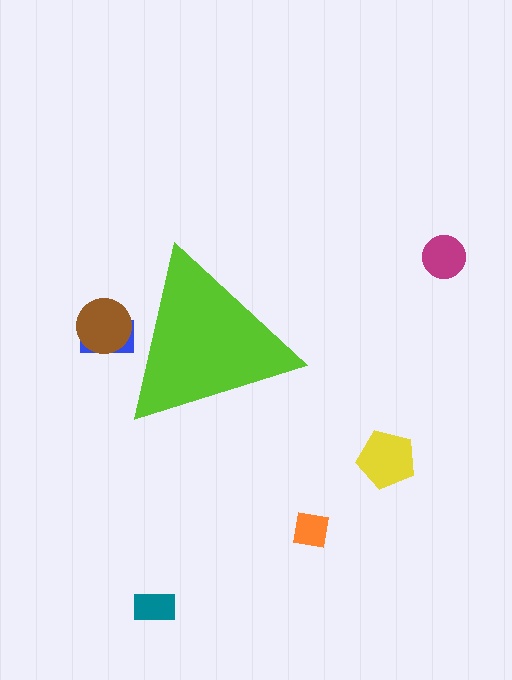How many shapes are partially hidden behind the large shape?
2 shapes are partially hidden.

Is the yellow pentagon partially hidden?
No, the yellow pentagon is fully visible.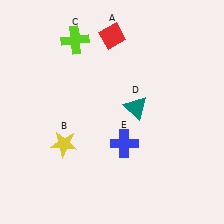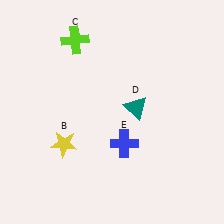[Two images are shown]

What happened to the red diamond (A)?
The red diamond (A) was removed in Image 2. It was in the top-right area of Image 1.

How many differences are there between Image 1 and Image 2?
There is 1 difference between the two images.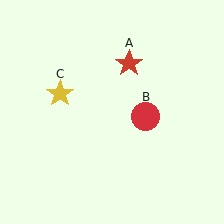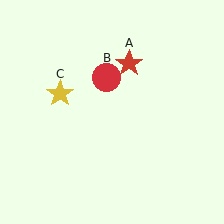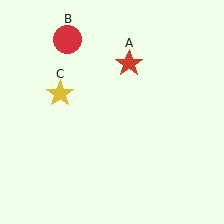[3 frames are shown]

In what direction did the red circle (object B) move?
The red circle (object B) moved up and to the left.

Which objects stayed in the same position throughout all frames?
Red star (object A) and yellow star (object C) remained stationary.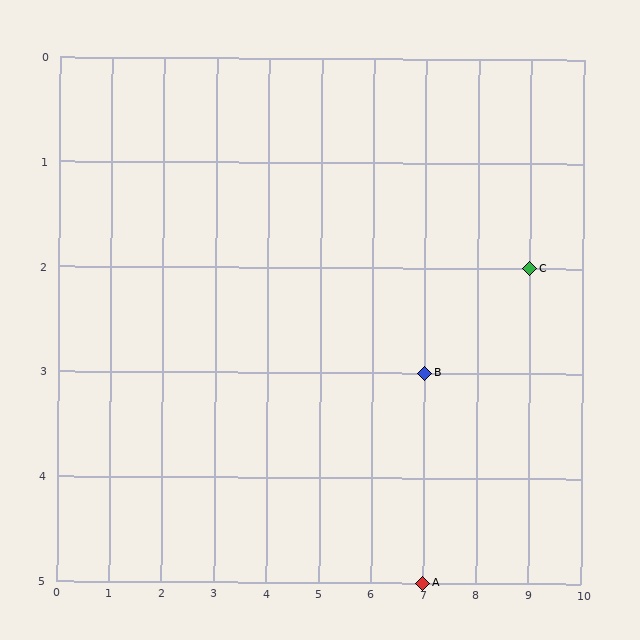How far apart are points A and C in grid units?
Points A and C are 2 columns and 3 rows apart (about 3.6 grid units diagonally).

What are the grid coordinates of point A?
Point A is at grid coordinates (7, 5).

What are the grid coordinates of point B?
Point B is at grid coordinates (7, 3).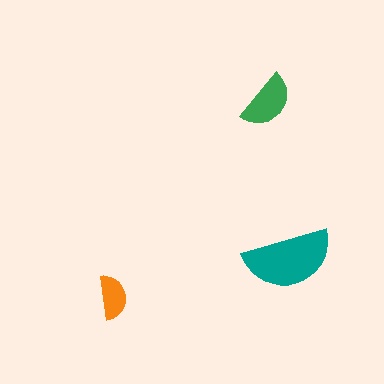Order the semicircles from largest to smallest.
the teal one, the green one, the orange one.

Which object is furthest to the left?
The orange semicircle is leftmost.